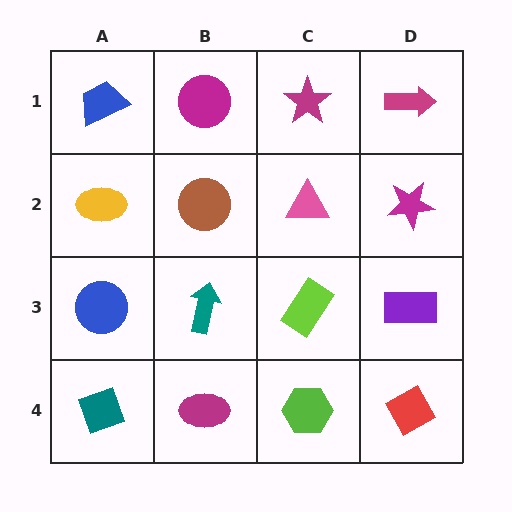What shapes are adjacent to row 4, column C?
A lime rectangle (row 3, column C), a magenta ellipse (row 4, column B), a red diamond (row 4, column D).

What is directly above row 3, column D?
A magenta star.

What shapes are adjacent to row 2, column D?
A magenta arrow (row 1, column D), a purple rectangle (row 3, column D), a pink triangle (row 2, column C).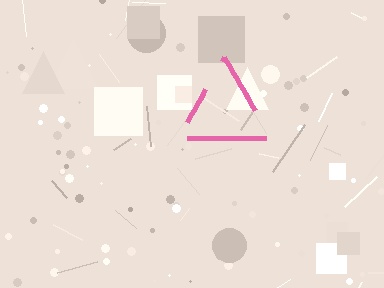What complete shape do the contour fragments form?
The contour fragments form a triangle.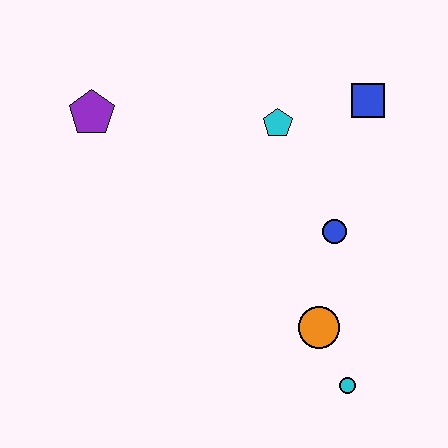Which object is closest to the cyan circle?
The orange circle is closest to the cyan circle.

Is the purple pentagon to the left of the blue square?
Yes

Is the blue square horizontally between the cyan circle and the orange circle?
No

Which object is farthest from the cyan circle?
The purple pentagon is farthest from the cyan circle.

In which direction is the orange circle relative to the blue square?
The orange circle is below the blue square.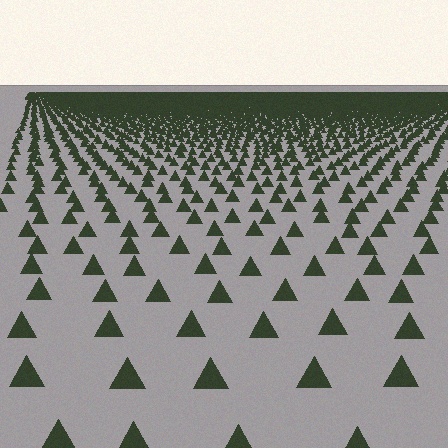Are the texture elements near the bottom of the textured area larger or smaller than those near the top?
Larger. Near the bottom, elements are closer to the viewer and appear at a bigger on-screen size.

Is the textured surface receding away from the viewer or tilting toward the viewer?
The surface is receding away from the viewer. Texture elements get smaller and denser toward the top.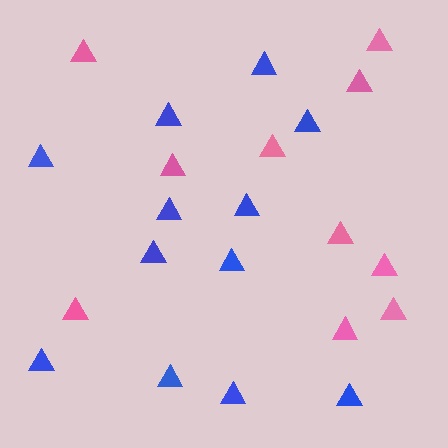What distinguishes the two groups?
There are 2 groups: one group of pink triangles (10) and one group of blue triangles (12).